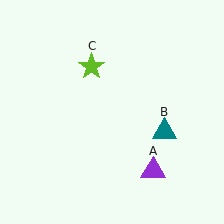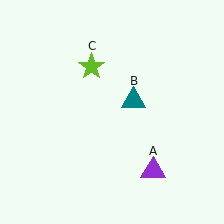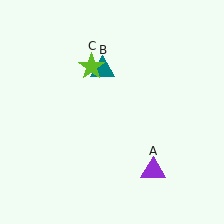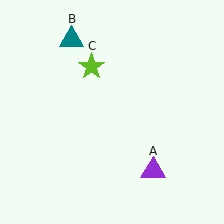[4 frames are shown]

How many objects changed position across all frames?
1 object changed position: teal triangle (object B).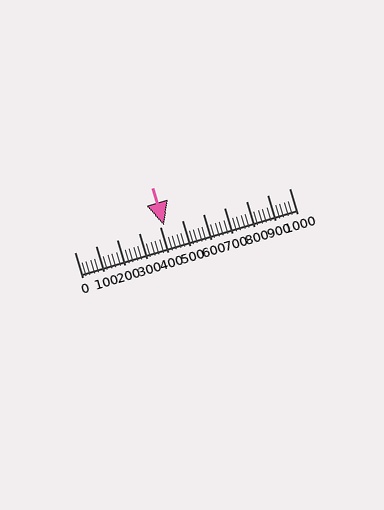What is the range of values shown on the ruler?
The ruler shows values from 0 to 1000.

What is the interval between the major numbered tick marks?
The major tick marks are spaced 100 units apart.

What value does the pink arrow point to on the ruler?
The pink arrow points to approximately 420.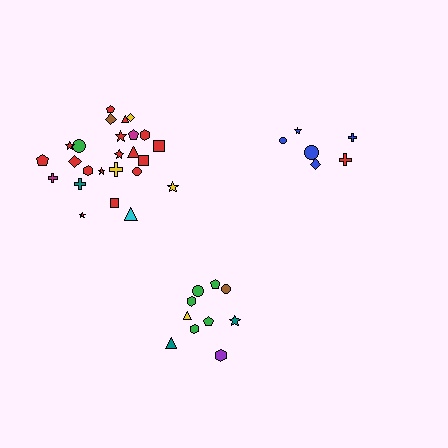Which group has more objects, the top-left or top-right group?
The top-left group.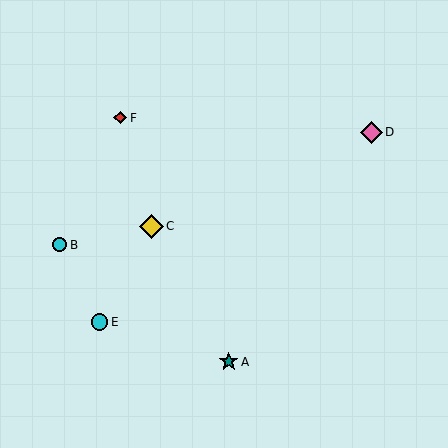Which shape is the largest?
The yellow diamond (labeled C) is the largest.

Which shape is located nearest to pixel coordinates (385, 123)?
The pink diamond (labeled D) at (372, 132) is nearest to that location.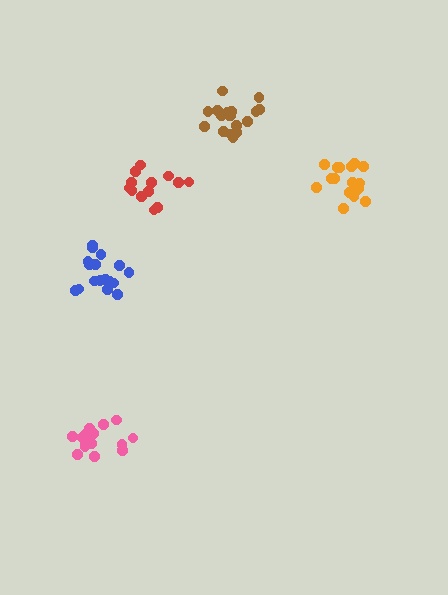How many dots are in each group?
Group 1: 18 dots, Group 2: 17 dots, Group 3: 18 dots, Group 4: 17 dots, Group 5: 13 dots (83 total).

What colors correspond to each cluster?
The clusters are colored: orange, pink, brown, blue, red.